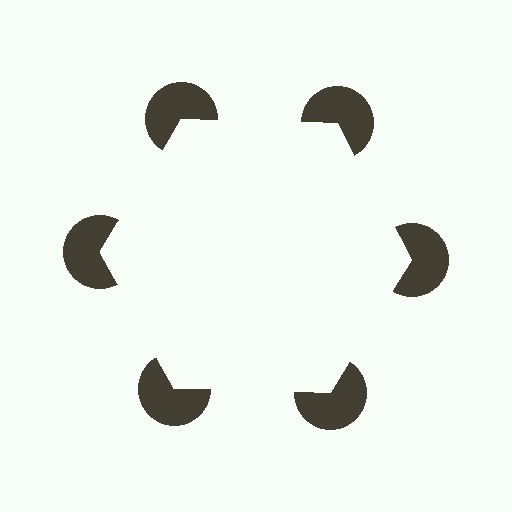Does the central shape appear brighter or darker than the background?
It typically appears slightly brighter than the background, even though no actual brightness change is drawn.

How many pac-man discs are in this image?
There are 6 — one at each vertex of the illusory hexagon.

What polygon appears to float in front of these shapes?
An illusory hexagon — its edges are inferred from the aligned wedge cuts in the pac-man discs, not physically drawn.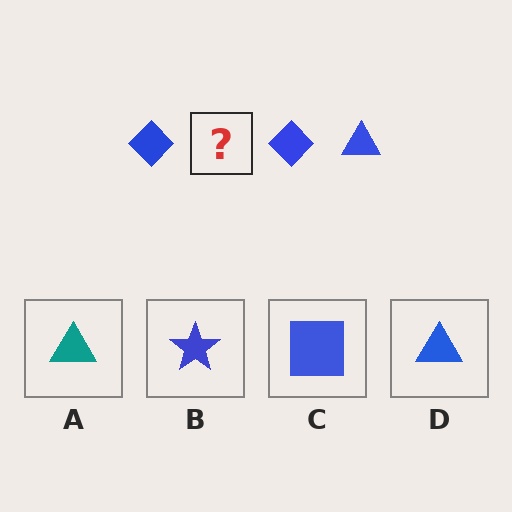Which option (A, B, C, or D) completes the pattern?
D.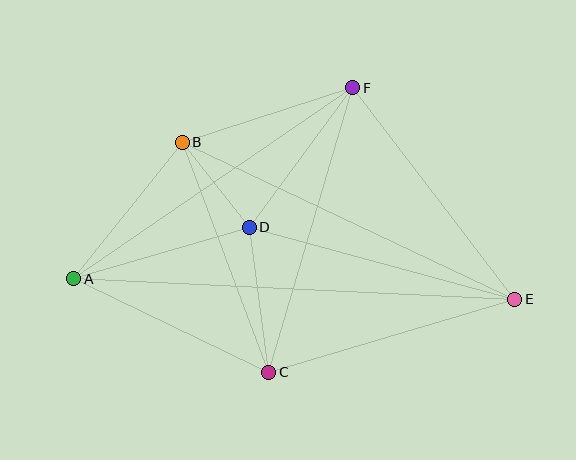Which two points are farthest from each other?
Points A and E are farthest from each other.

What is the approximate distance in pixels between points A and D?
The distance between A and D is approximately 183 pixels.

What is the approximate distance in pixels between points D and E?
The distance between D and E is approximately 275 pixels.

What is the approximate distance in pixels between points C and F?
The distance between C and F is approximately 297 pixels.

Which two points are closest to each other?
Points B and D are closest to each other.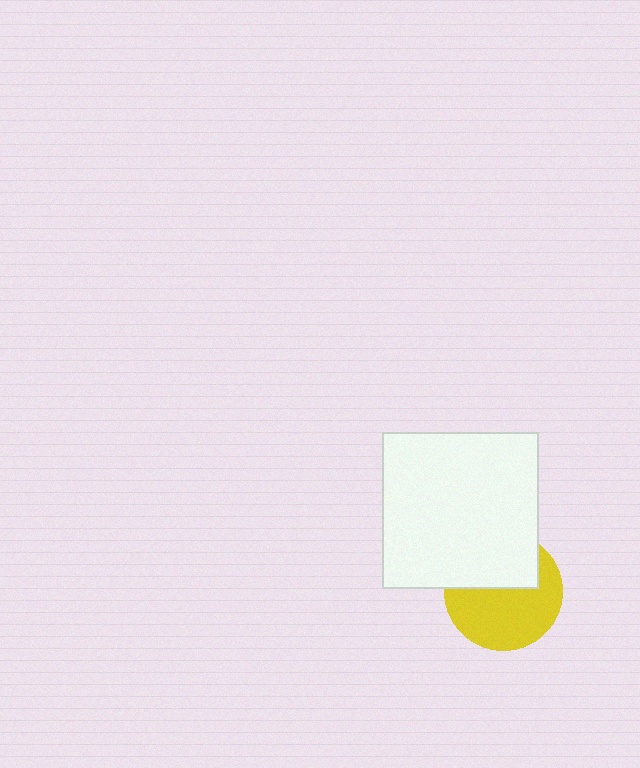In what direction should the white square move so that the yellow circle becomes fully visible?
The white square should move up. That is the shortest direction to clear the overlap and leave the yellow circle fully visible.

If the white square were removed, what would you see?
You would see the complete yellow circle.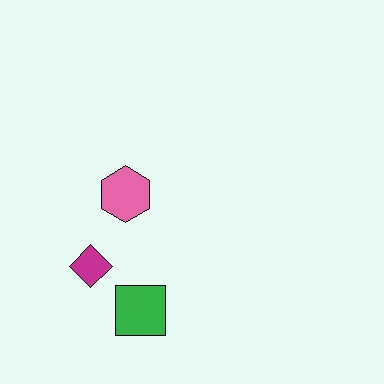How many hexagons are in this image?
There is 1 hexagon.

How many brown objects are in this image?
There are no brown objects.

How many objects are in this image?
There are 3 objects.